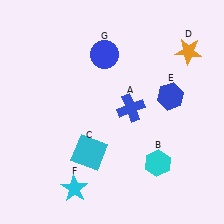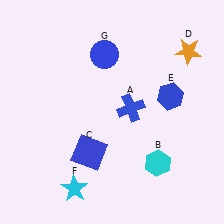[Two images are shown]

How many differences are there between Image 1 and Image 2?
There is 1 difference between the two images.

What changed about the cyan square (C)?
In Image 1, C is cyan. In Image 2, it changed to blue.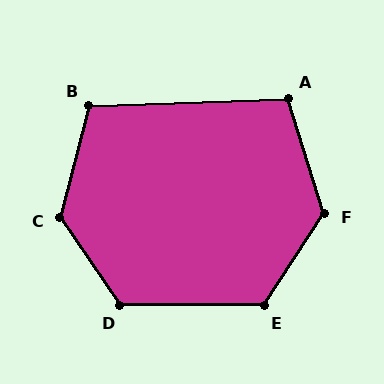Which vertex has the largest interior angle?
C, at approximately 131 degrees.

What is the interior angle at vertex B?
Approximately 106 degrees (obtuse).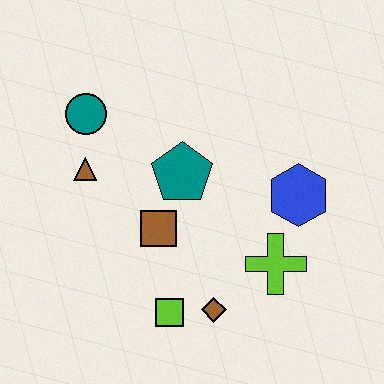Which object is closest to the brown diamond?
The lime square is closest to the brown diamond.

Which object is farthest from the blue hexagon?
The teal circle is farthest from the blue hexagon.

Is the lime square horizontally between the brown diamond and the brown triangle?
Yes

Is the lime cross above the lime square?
Yes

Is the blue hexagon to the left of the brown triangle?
No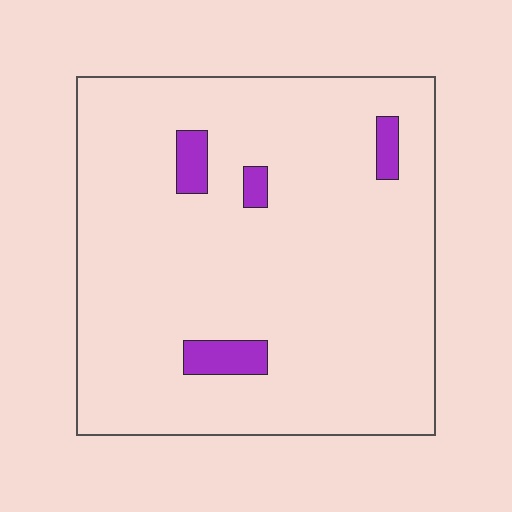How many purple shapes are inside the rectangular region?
4.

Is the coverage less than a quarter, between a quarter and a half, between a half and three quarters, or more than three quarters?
Less than a quarter.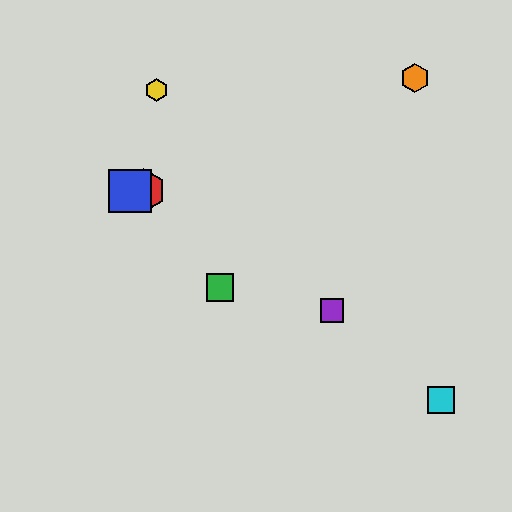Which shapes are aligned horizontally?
The red hexagon, the blue square are aligned horizontally.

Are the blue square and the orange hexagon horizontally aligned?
No, the blue square is at y≈191 and the orange hexagon is at y≈78.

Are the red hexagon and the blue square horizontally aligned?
Yes, both are at y≈191.